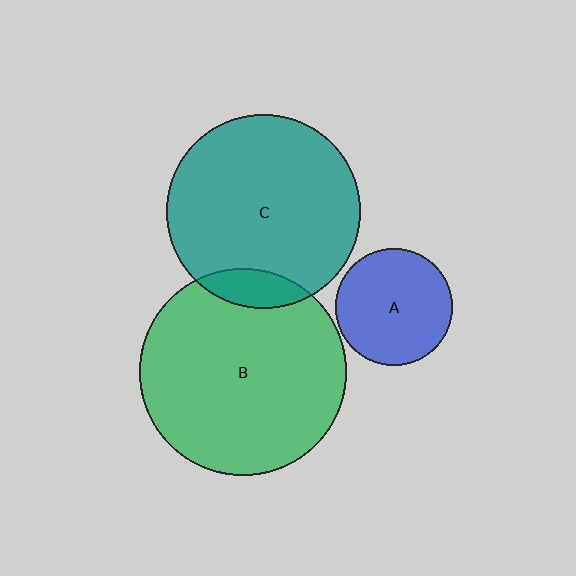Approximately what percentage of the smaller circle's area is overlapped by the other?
Approximately 10%.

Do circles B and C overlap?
Yes.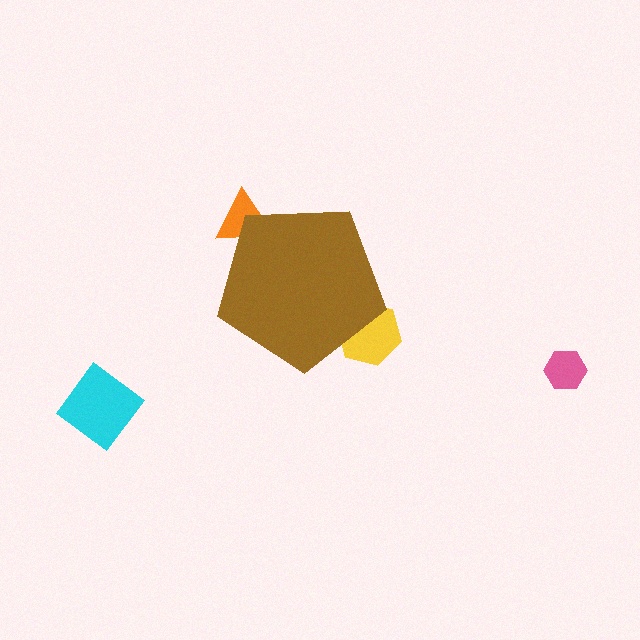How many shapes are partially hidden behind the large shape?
2 shapes are partially hidden.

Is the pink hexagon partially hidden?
No, the pink hexagon is fully visible.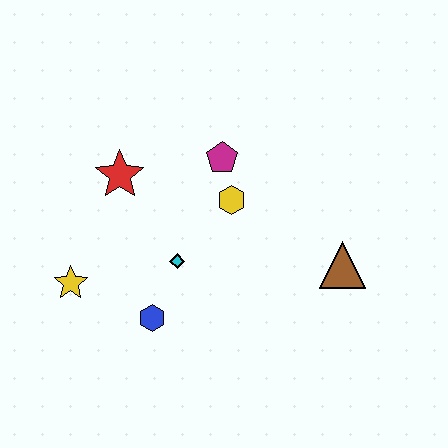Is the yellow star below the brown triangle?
Yes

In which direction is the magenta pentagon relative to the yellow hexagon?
The magenta pentagon is above the yellow hexagon.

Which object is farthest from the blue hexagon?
The brown triangle is farthest from the blue hexagon.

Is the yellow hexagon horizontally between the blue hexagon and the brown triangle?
Yes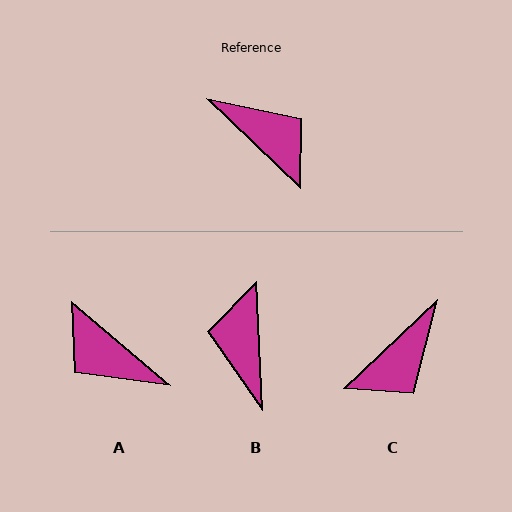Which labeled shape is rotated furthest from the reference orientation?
A, about 176 degrees away.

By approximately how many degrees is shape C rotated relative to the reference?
Approximately 93 degrees clockwise.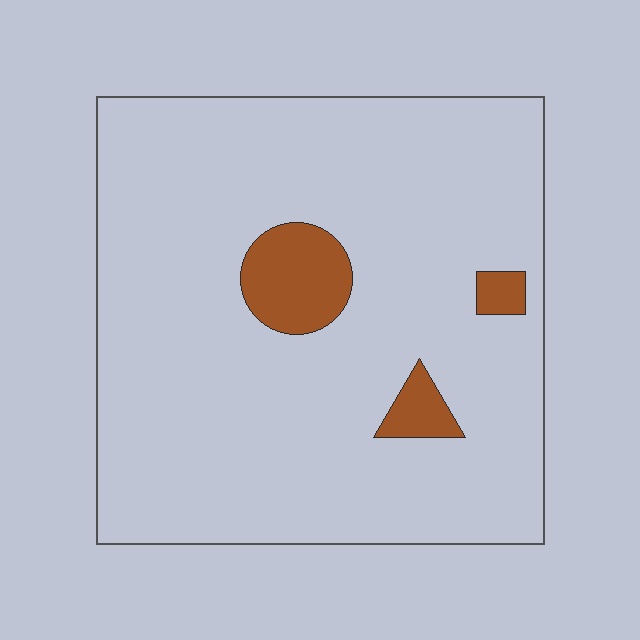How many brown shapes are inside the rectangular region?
3.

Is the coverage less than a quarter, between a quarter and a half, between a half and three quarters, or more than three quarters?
Less than a quarter.